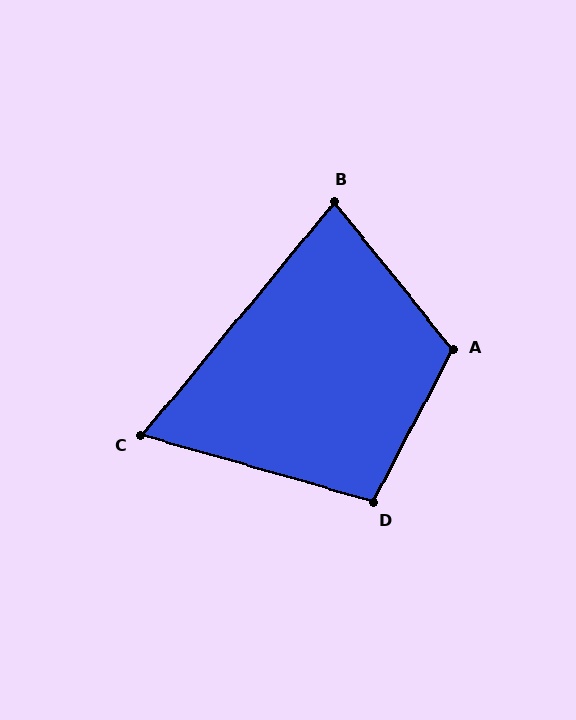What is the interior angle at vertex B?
Approximately 78 degrees (acute).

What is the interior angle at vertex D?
Approximately 102 degrees (obtuse).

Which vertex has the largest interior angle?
A, at approximately 114 degrees.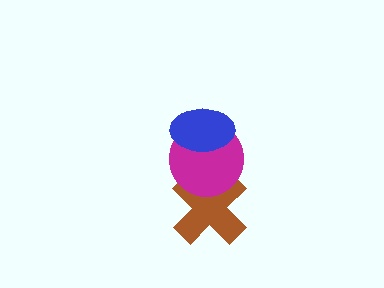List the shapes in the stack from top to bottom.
From top to bottom: the blue ellipse, the magenta circle, the brown cross.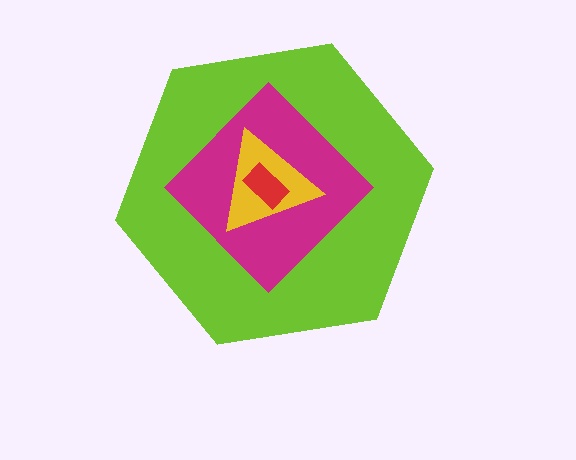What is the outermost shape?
The lime hexagon.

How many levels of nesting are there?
4.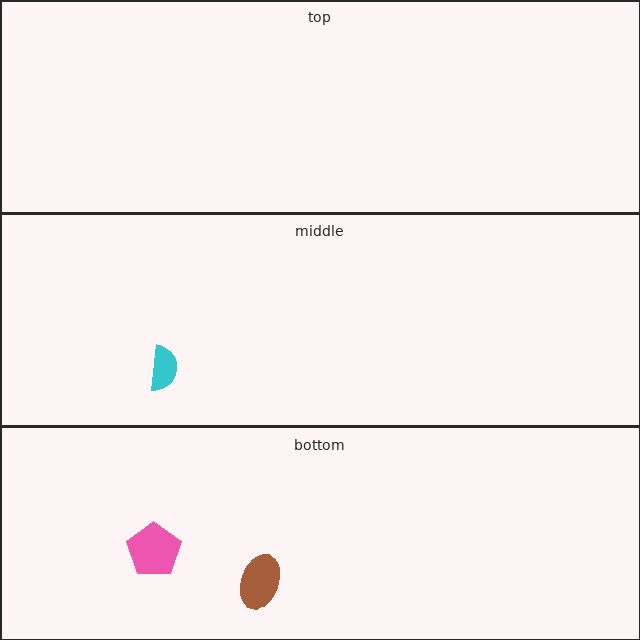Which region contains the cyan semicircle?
The middle region.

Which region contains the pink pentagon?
The bottom region.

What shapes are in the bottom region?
The brown ellipse, the pink pentagon.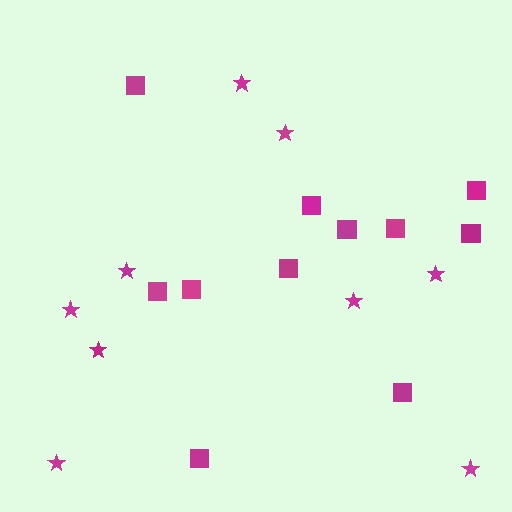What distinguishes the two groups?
There are 2 groups: one group of stars (9) and one group of squares (11).